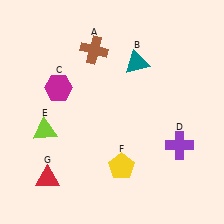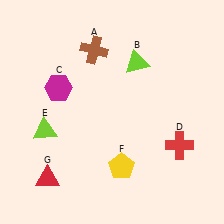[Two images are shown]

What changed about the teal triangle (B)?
In Image 1, B is teal. In Image 2, it changed to lime.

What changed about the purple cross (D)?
In Image 1, D is purple. In Image 2, it changed to red.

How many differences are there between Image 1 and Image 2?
There are 2 differences between the two images.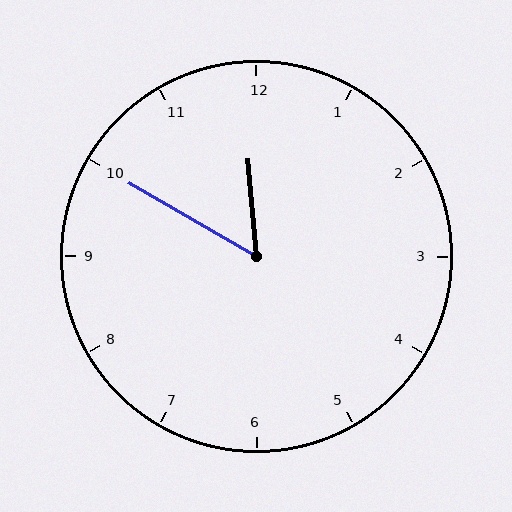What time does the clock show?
11:50.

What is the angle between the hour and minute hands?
Approximately 55 degrees.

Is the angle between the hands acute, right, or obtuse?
It is acute.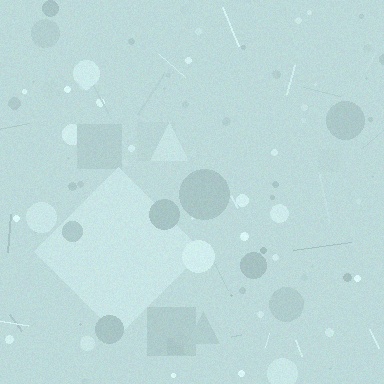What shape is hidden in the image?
A diamond is hidden in the image.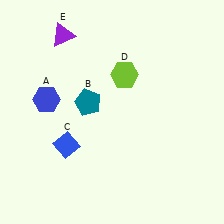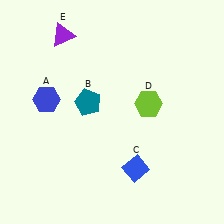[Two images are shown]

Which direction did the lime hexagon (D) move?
The lime hexagon (D) moved down.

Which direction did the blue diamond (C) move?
The blue diamond (C) moved right.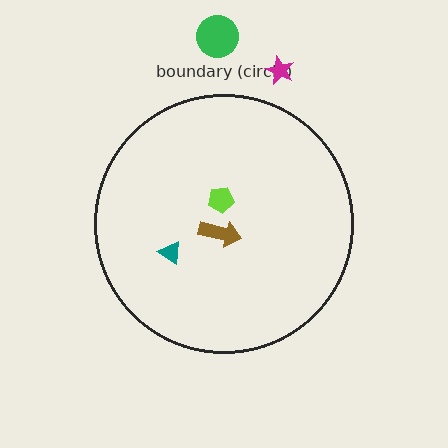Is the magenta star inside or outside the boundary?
Outside.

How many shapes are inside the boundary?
3 inside, 2 outside.